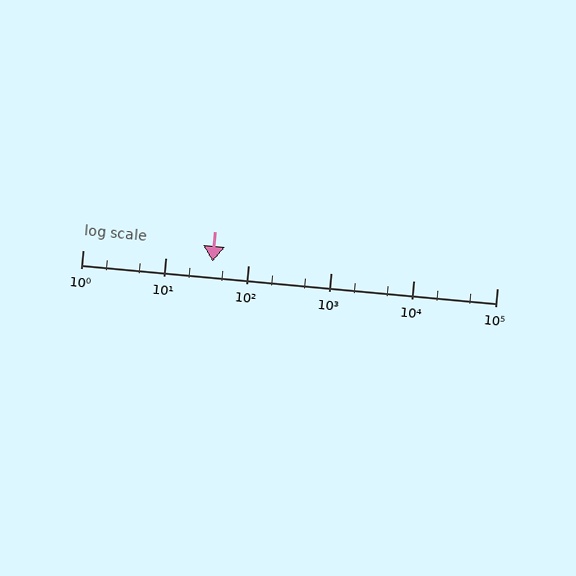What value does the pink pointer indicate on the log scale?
The pointer indicates approximately 37.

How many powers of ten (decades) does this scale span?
The scale spans 5 decades, from 1 to 100000.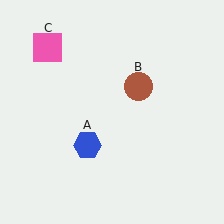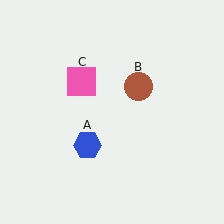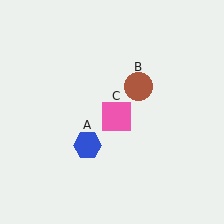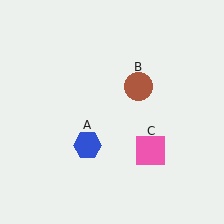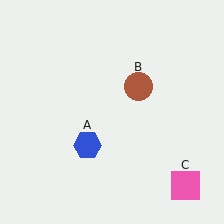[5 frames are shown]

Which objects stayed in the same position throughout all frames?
Blue hexagon (object A) and brown circle (object B) remained stationary.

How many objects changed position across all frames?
1 object changed position: pink square (object C).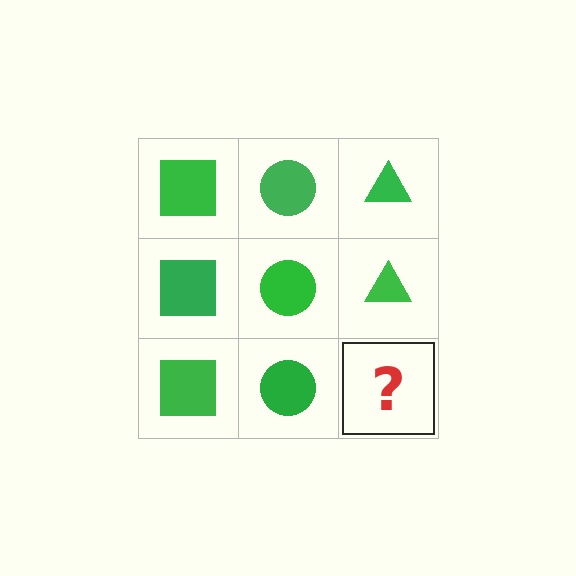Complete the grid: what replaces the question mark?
The question mark should be replaced with a green triangle.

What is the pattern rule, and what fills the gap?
The rule is that each column has a consistent shape. The gap should be filled with a green triangle.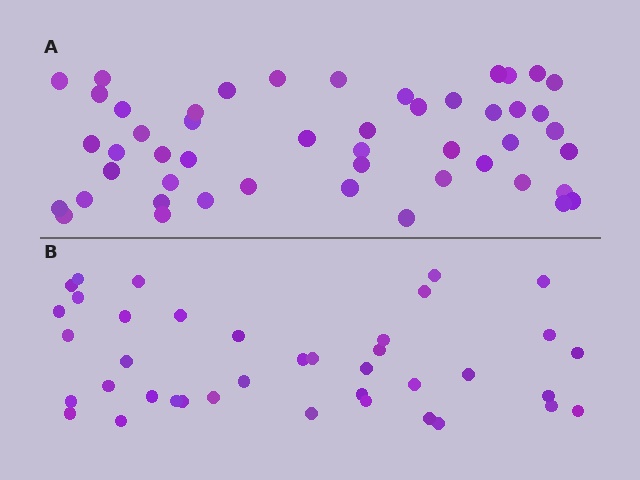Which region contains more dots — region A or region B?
Region A (the top region) has more dots.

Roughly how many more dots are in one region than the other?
Region A has roughly 10 or so more dots than region B.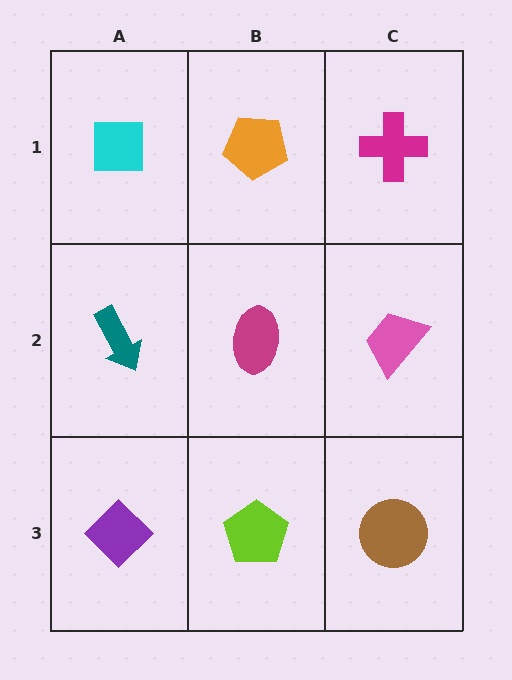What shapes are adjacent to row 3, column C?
A pink trapezoid (row 2, column C), a lime pentagon (row 3, column B).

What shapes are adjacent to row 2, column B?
An orange pentagon (row 1, column B), a lime pentagon (row 3, column B), a teal arrow (row 2, column A), a pink trapezoid (row 2, column C).